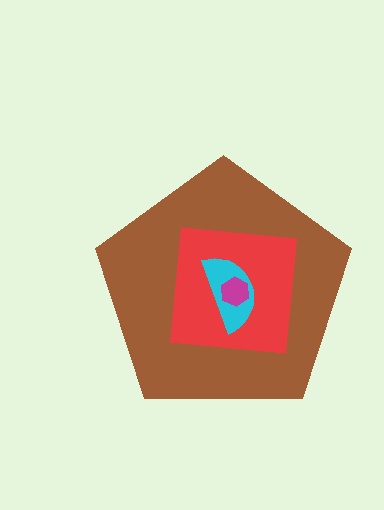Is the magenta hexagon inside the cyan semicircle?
Yes.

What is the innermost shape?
The magenta hexagon.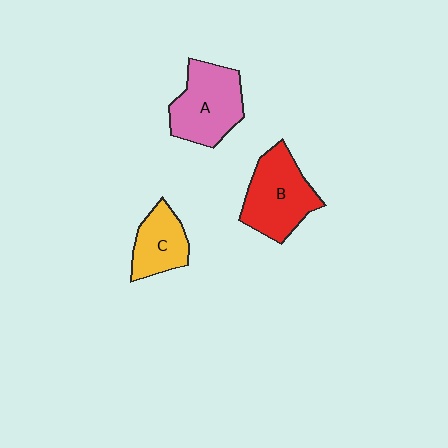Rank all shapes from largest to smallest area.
From largest to smallest: B (red), A (pink), C (yellow).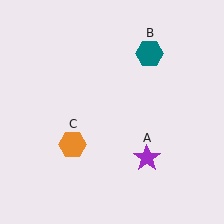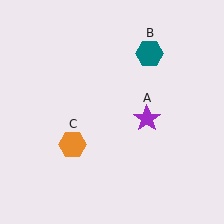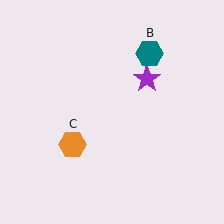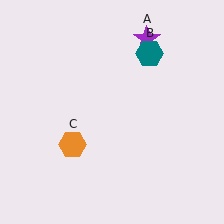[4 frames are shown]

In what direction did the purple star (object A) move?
The purple star (object A) moved up.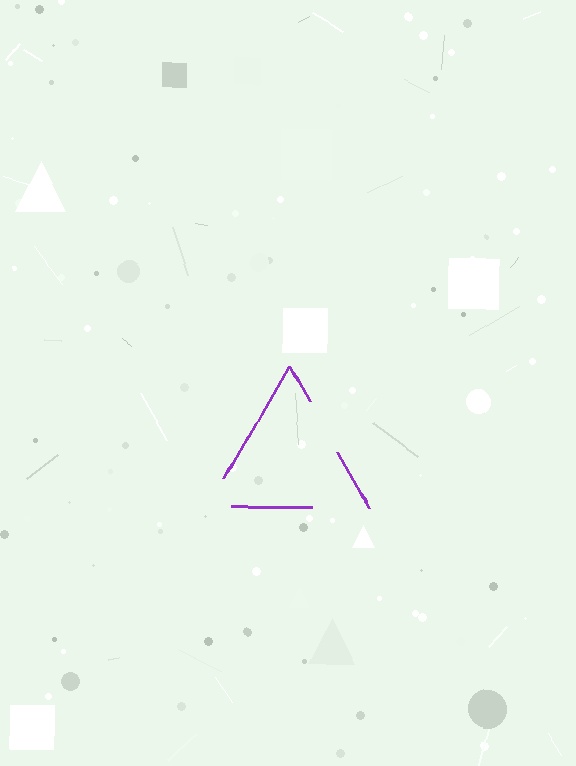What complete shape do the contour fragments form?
The contour fragments form a triangle.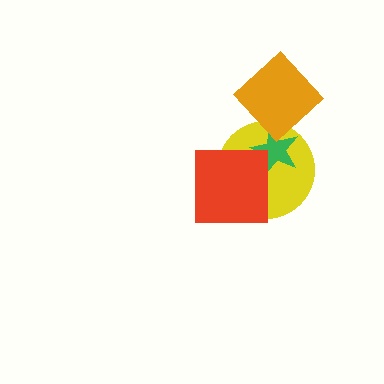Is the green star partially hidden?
Yes, it is partially covered by another shape.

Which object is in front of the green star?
The orange diamond is in front of the green star.